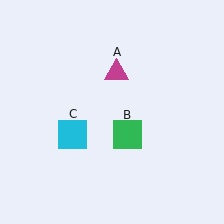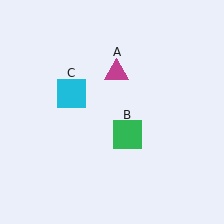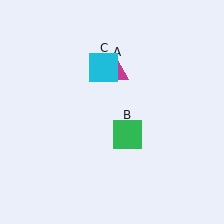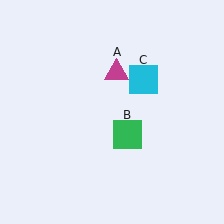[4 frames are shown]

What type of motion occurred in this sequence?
The cyan square (object C) rotated clockwise around the center of the scene.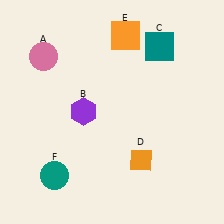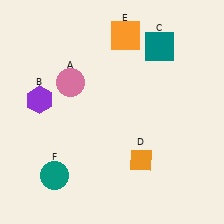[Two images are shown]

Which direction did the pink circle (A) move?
The pink circle (A) moved right.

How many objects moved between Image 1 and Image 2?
2 objects moved between the two images.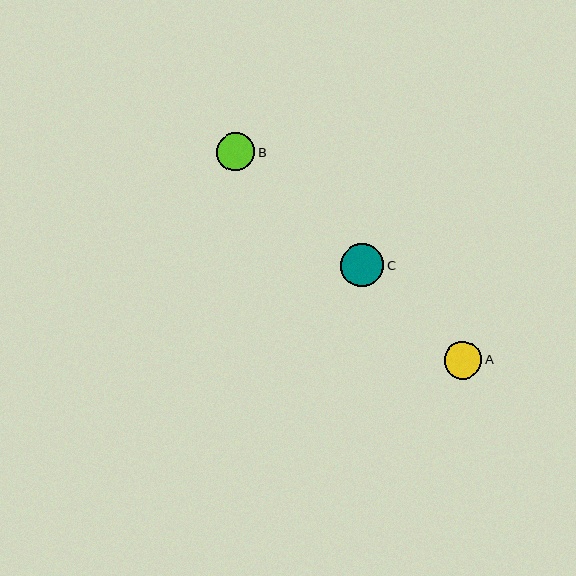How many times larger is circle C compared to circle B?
Circle C is approximately 1.1 times the size of circle B.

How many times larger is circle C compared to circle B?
Circle C is approximately 1.1 times the size of circle B.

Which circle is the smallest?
Circle A is the smallest with a size of approximately 38 pixels.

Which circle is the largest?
Circle C is the largest with a size of approximately 43 pixels.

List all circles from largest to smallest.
From largest to smallest: C, B, A.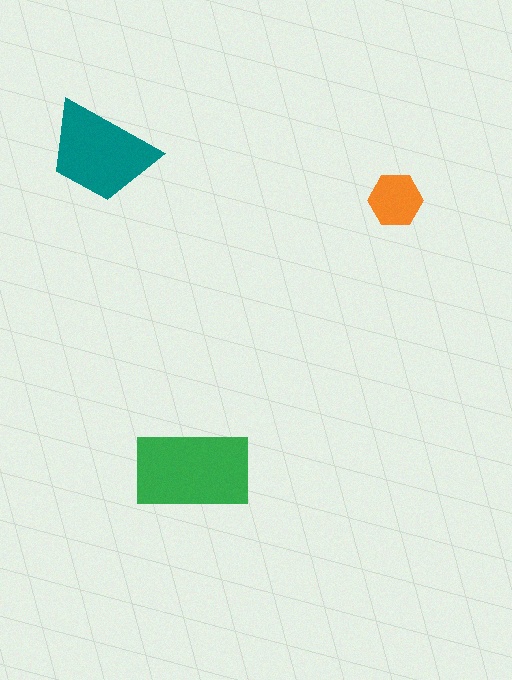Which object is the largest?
The green rectangle.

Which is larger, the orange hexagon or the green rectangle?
The green rectangle.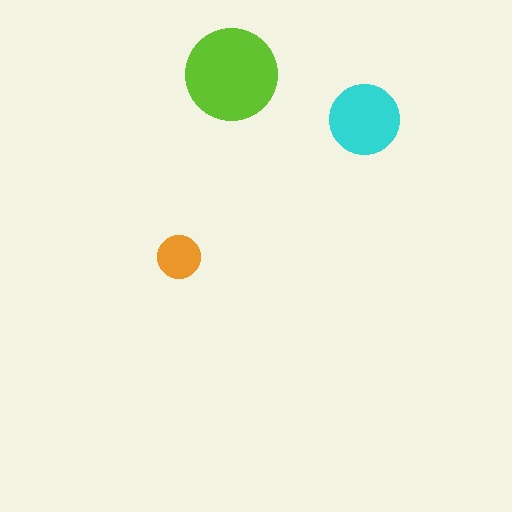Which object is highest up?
The lime circle is topmost.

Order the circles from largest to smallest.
the lime one, the cyan one, the orange one.